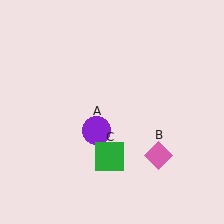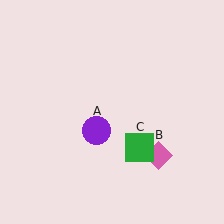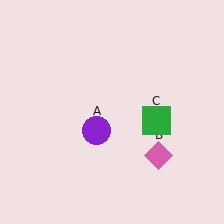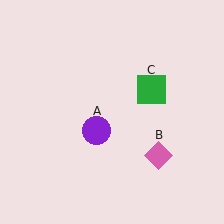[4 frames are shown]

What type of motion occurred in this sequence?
The green square (object C) rotated counterclockwise around the center of the scene.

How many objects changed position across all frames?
1 object changed position: green square (object C).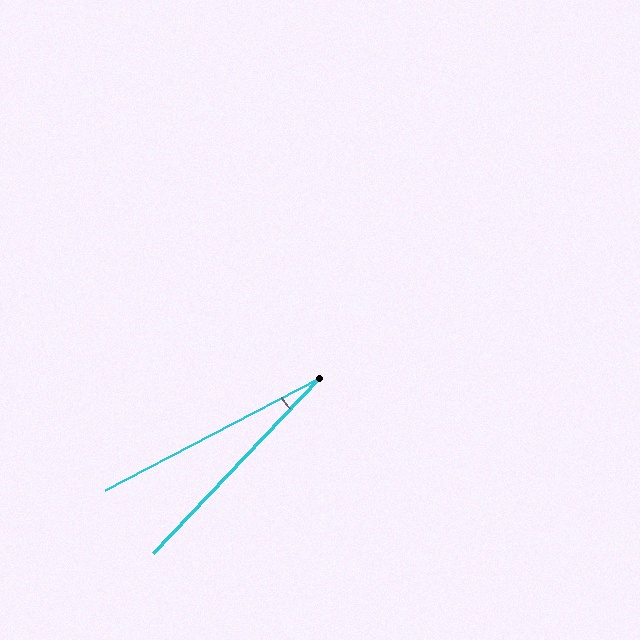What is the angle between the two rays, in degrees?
Approximately 19 degrees.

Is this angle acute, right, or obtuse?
It is acute.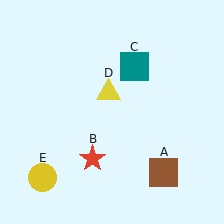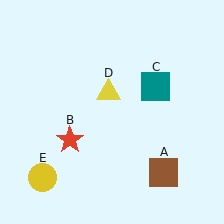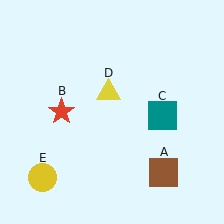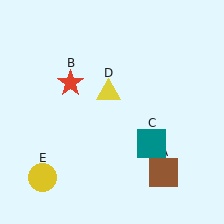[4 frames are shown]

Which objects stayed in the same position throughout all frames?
Brown square (object A) and yellow triangle (object D) and yellow circle (object E) remained stationary.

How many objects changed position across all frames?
2 objects changed position: red star (object B), teal square (object C).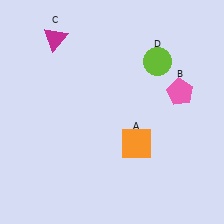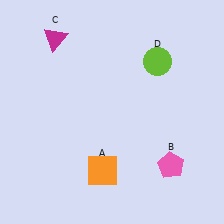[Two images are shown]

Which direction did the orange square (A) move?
The orange square (A) moved left.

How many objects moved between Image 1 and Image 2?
2 objects moved between the two images.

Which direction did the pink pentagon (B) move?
The pink pentagon (B) moved down.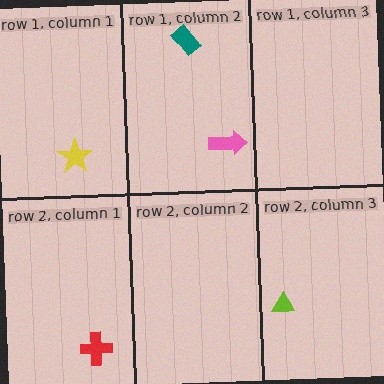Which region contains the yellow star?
The row 1, column 1 region.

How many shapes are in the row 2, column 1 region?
1.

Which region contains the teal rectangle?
The row 1, column 2 region.